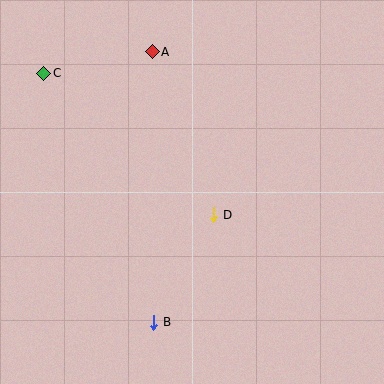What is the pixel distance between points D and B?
The distance between D and B is 123 pixels.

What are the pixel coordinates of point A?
Point A is at (152, 52).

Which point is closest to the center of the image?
Point D at (214, 215) is closest to the center.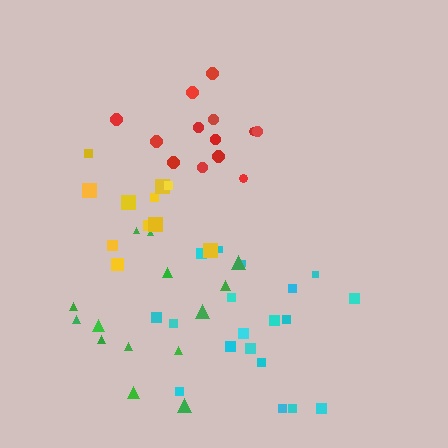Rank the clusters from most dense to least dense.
yellow, red, cyan, green.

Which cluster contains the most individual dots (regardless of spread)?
Cyan (19).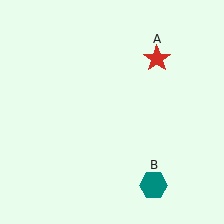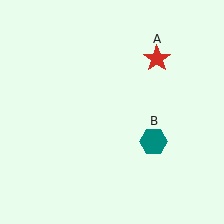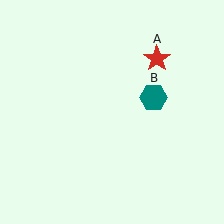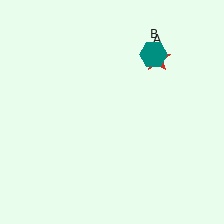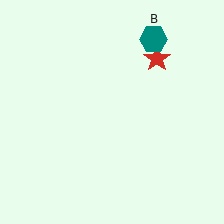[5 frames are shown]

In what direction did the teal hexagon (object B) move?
The teal hexagon (object B) moved up.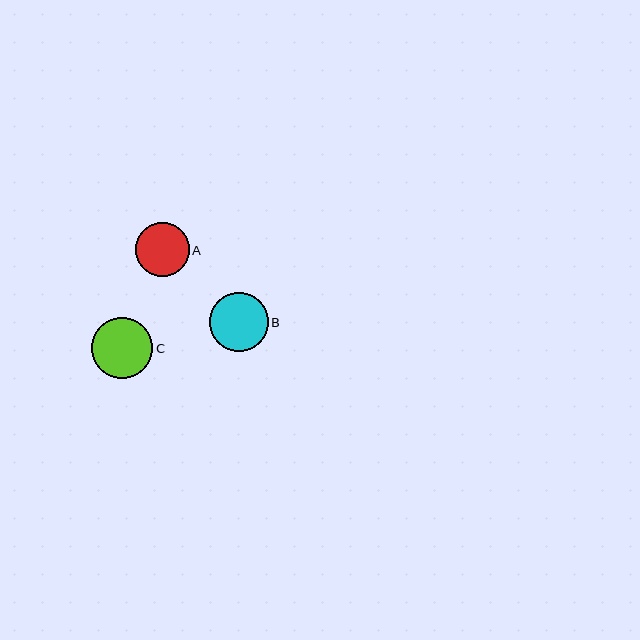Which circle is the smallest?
Circle A is the smallest with a size of approximately 54 pixels.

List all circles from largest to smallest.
From largest to smallest: C, B, A.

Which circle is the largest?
Circle C is the largest with a size of approximately 61 pixels.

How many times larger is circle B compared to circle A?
Circle B is approximately 1.1 times the size of circle A.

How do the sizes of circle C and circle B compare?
Circle C and circle B are approximately the same size.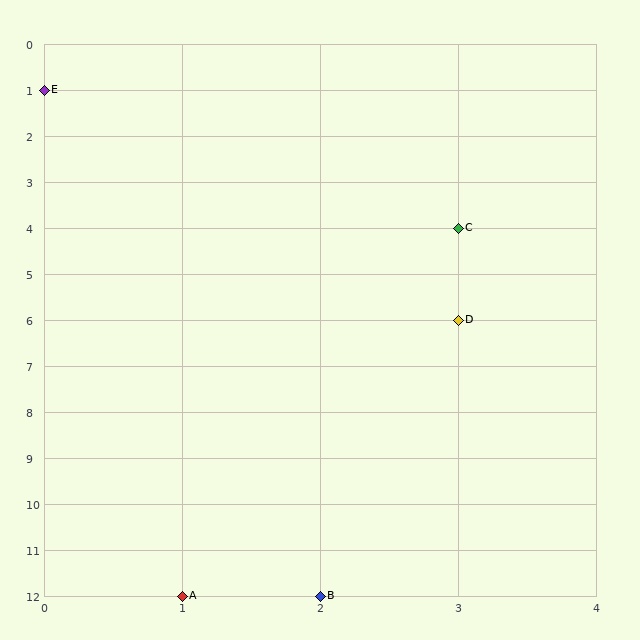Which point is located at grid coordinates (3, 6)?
Point D is at (3, 6).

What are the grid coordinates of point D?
Point D is at grid coordinates (3, 6).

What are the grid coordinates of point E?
Point E is at grid coordinates (0, 1).